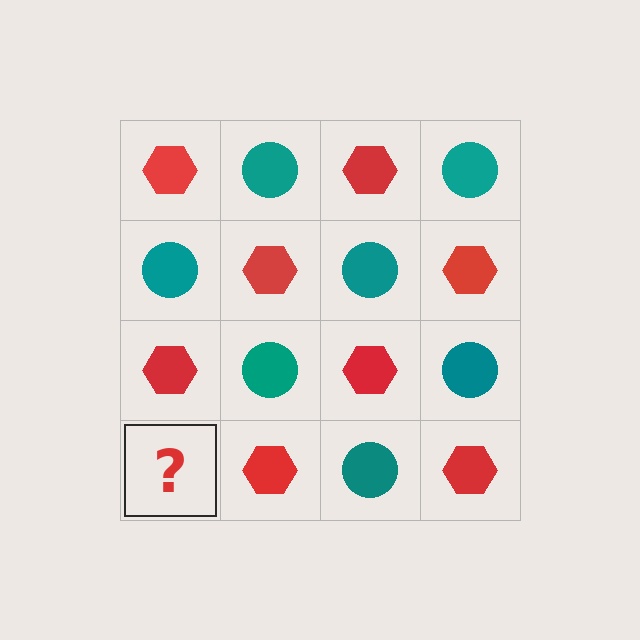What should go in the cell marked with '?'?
The missing cell should contain a teal circle.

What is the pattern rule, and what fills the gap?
The rule is that it alternates red hexagon and teal circle in a checkerboard pattern. The gap should be filled with a teal circle.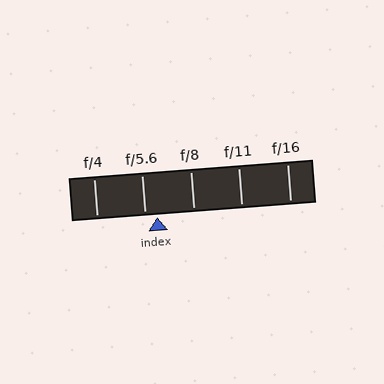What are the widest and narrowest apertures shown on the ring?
The widest aperture shown is f/4 and the narrowest is f/16.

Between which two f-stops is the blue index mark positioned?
The index mark is between f/5.6 and f/8.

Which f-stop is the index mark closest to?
The index mark is closest to f/5.6.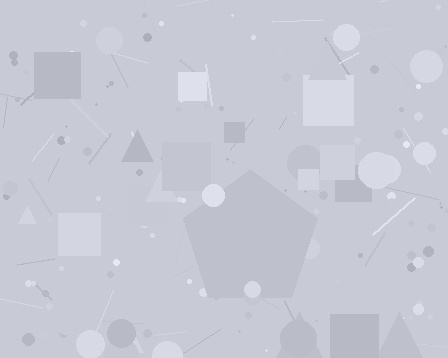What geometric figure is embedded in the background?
A pentagon is embedded in the background.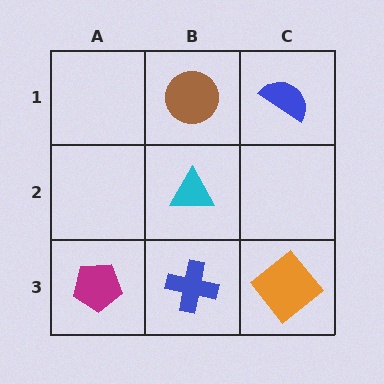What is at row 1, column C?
A blue semicircle.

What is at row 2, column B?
A cyan triangle.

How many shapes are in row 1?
2 shapes.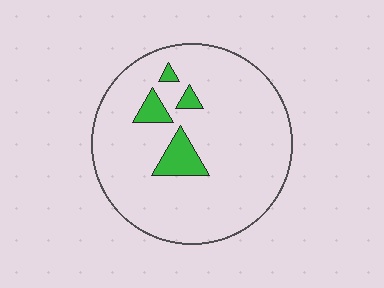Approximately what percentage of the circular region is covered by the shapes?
Approximately 10%.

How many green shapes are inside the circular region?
4.